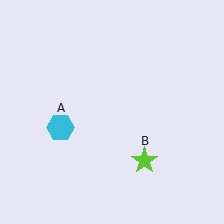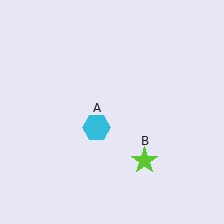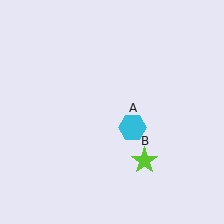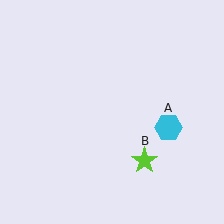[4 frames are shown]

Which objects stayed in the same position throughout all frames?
Lime star (object B) remained stationary.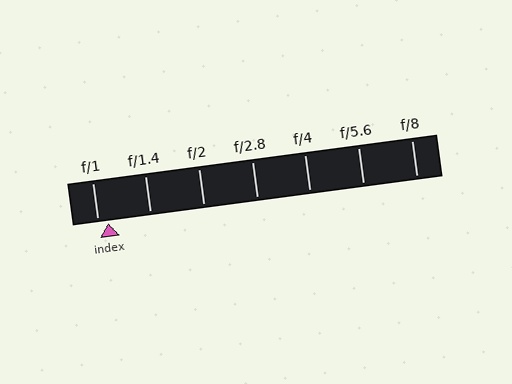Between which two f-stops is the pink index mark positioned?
The index mark is between f/1 and f/1.4.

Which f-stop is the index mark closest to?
The index mark is closest to f/1.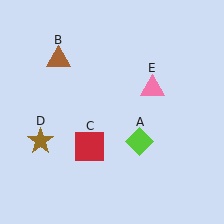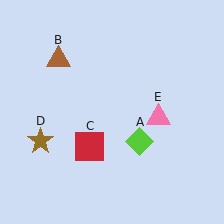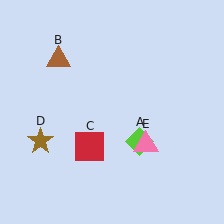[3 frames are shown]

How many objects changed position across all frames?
1 object changed position: pink triangle (object E).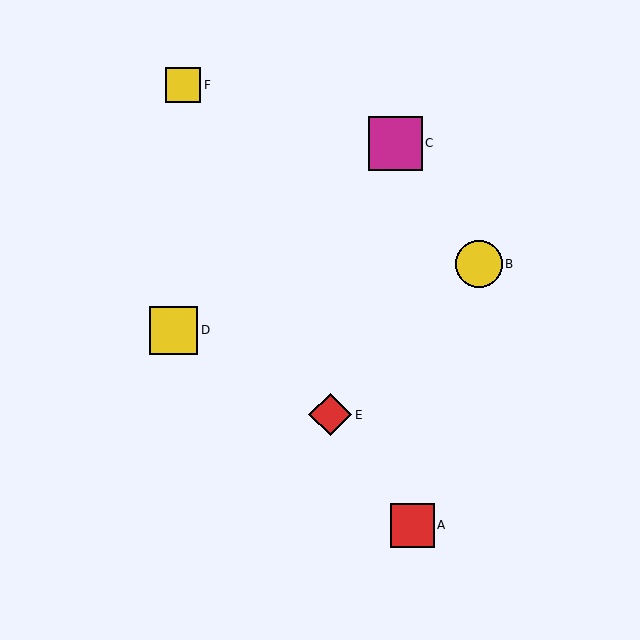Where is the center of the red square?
The center of the red square is at (412, 525).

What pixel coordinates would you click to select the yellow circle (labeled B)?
Click at (479, 264) to select the yellow circle B.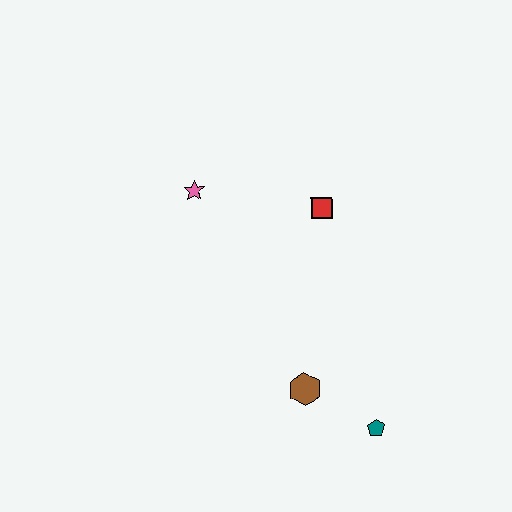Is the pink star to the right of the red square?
No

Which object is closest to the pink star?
The red square is closest to the pink star.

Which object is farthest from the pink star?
The teal pentagon is farthest from the pink star.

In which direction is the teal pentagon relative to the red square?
The teal pentagon is below the red square.